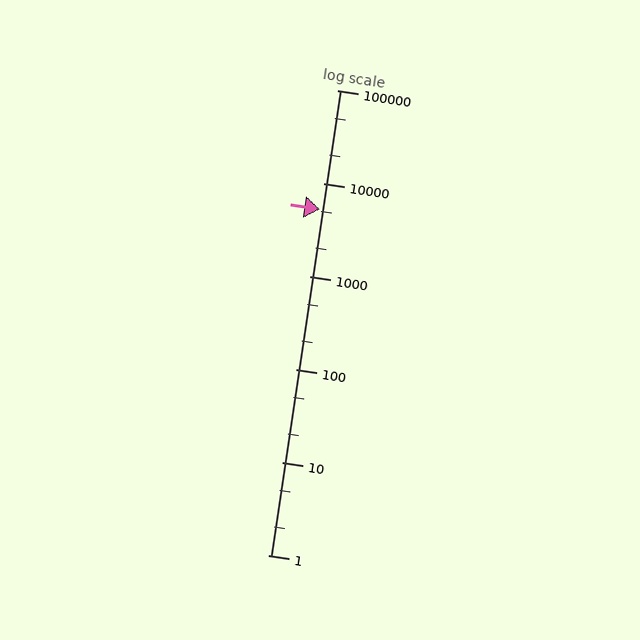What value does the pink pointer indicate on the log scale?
The pointer indicates approximately 5200.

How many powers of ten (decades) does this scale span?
The scale spans 5 decades, from 1 to 100000.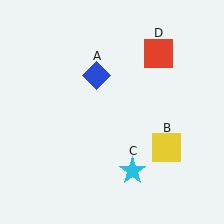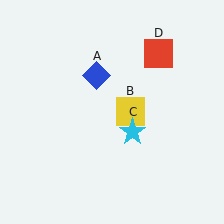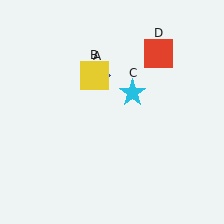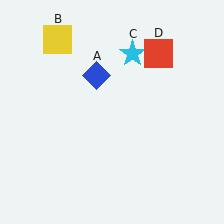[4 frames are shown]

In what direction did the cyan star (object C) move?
The cyan star (object C) moved up.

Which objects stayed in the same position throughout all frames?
Blue diamond (object A) and red square (object D) remained stationary.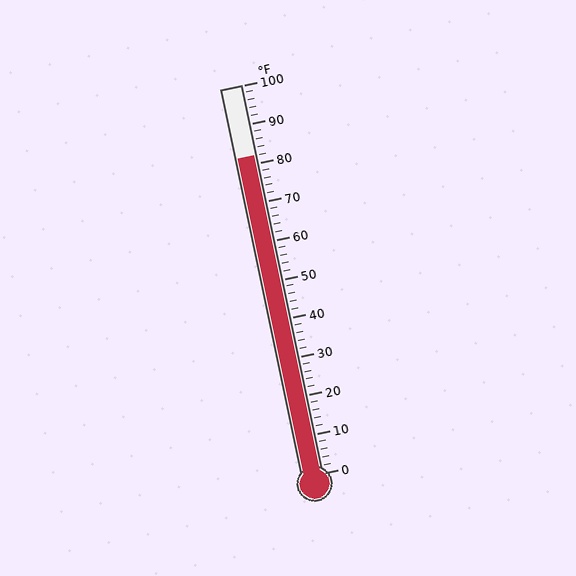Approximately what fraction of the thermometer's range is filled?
The thermometer is filled to approximately 80% of its range.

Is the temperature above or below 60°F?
The temperature is above 60°F.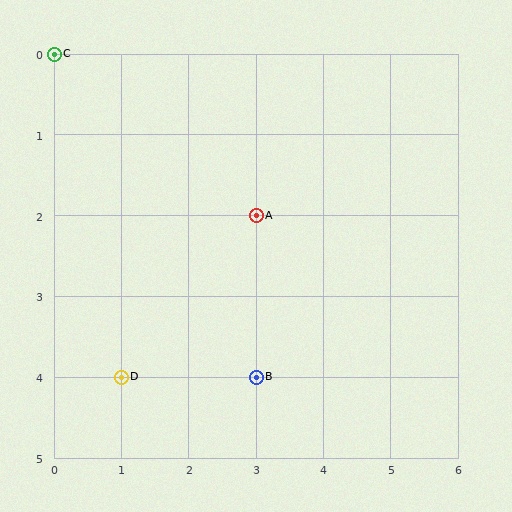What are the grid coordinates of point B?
Point B is at grid coordinates (3, 4).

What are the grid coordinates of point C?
Point C is at grid coordinates (0, 0).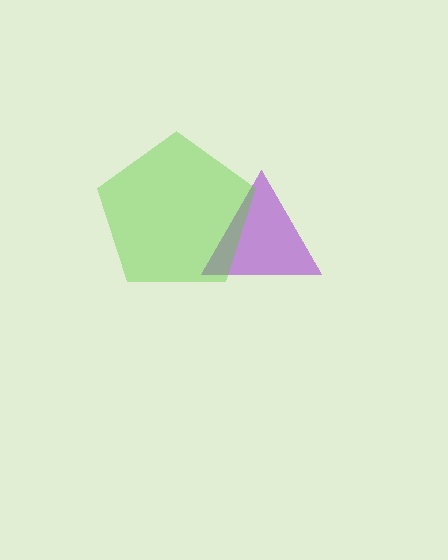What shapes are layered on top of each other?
The layered shapes are: a purple triangle, a lime pentagon.